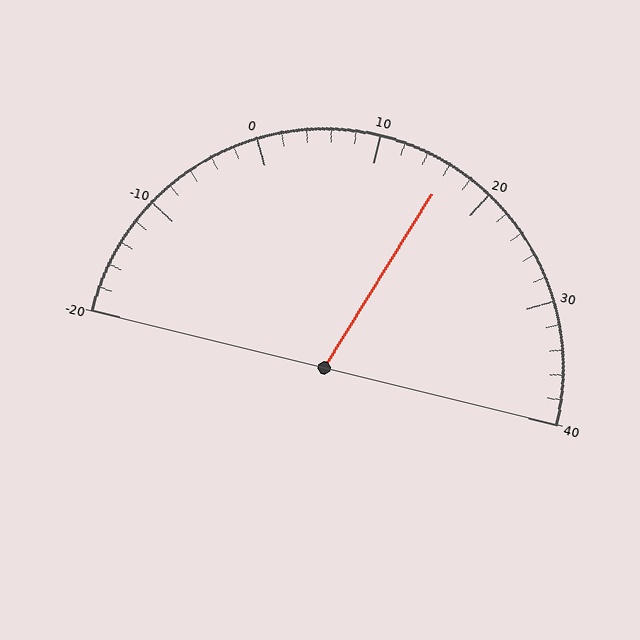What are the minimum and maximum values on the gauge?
The gauge ranges from -20 to 40.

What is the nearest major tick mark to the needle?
The nearest major tick mark is 20.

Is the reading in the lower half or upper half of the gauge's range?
The reading is in the upper half of the range (-20 to 40).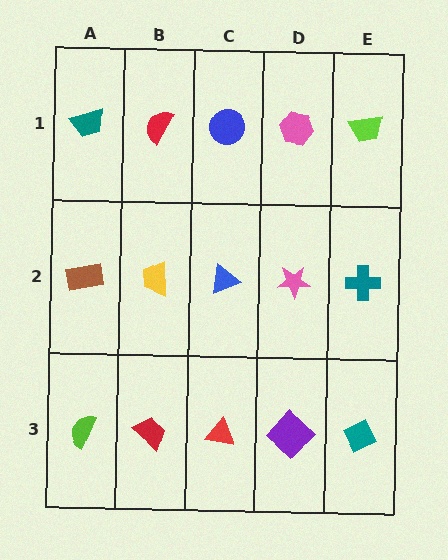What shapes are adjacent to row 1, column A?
A brown rectangle (row 2, column A), a red semicircle (row 1, column B).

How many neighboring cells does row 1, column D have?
3.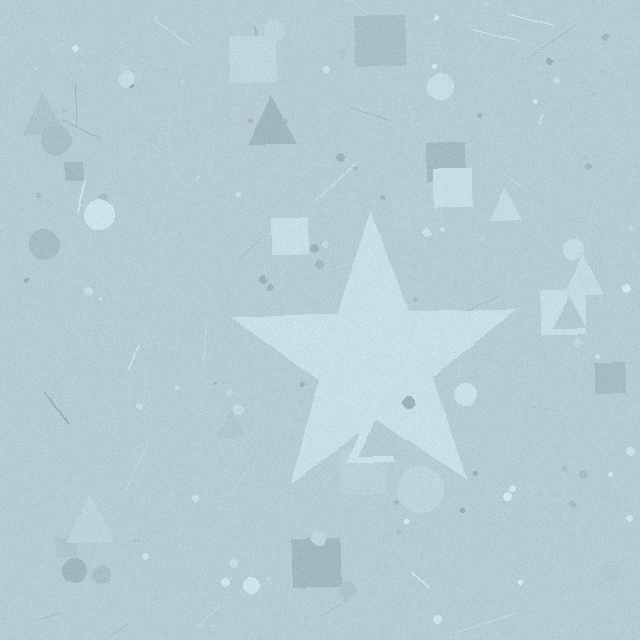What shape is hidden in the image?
A star is hidden in the image.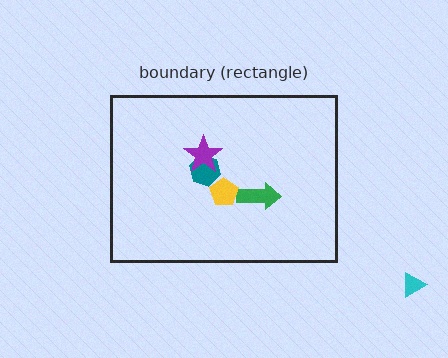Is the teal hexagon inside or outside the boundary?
Inside.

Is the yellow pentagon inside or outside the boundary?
Inside.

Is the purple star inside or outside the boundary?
Inside.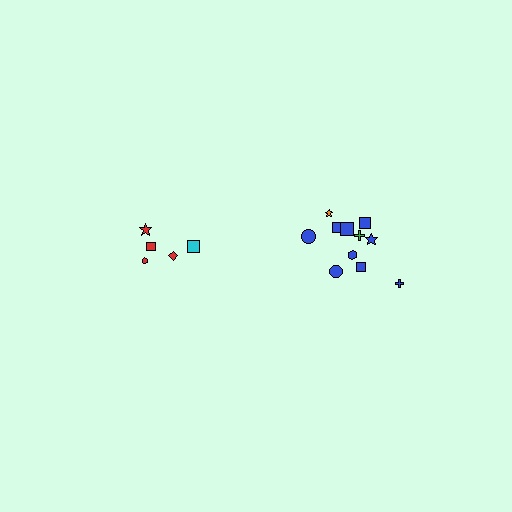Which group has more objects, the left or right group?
The right group.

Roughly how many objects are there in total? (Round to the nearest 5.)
Roughly 15 objects in total.